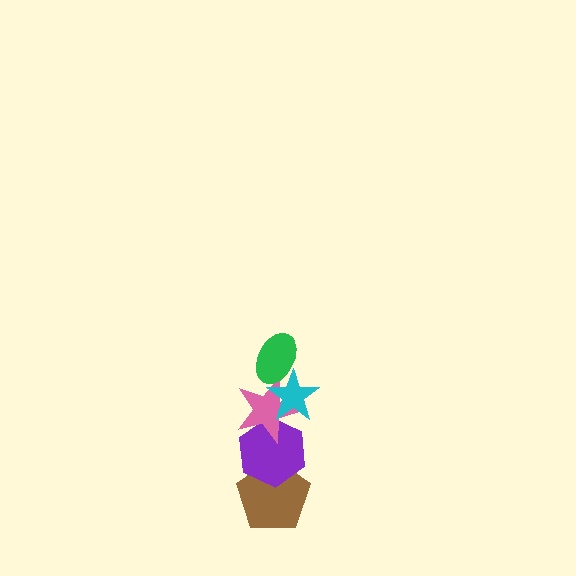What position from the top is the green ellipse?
The green ellipse is 1st from the top.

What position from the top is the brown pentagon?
The brown pentagon is 5th from the top.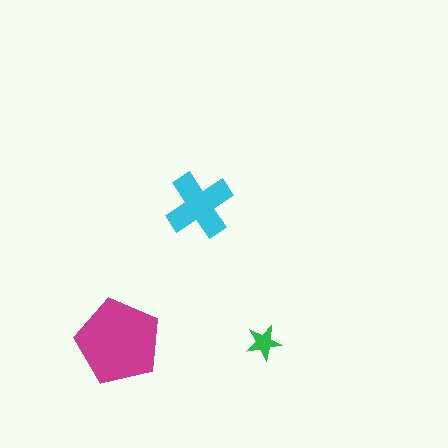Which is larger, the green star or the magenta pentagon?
The magenta pentagon.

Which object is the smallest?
The green star.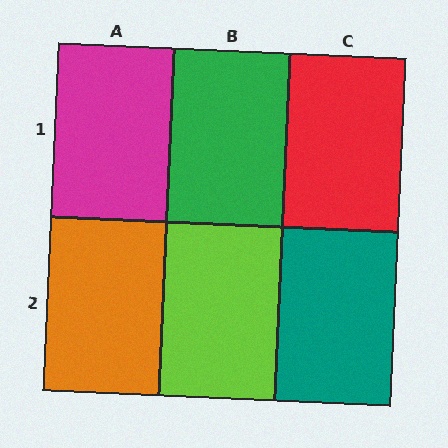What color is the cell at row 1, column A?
Magenta.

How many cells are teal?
1 cell is teal.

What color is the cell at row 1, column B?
Green.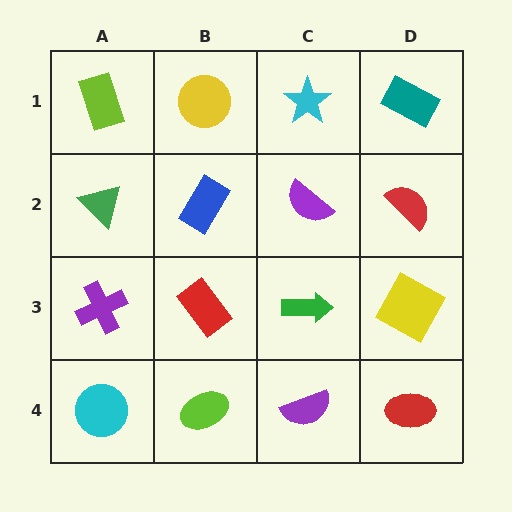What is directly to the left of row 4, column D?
A purple semicircle.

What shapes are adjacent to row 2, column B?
A yellow circle (row 1, column B), a red rectangle (row 3, column B), a green triangle (row 2, column A), a purple semicircle (row 2, column C).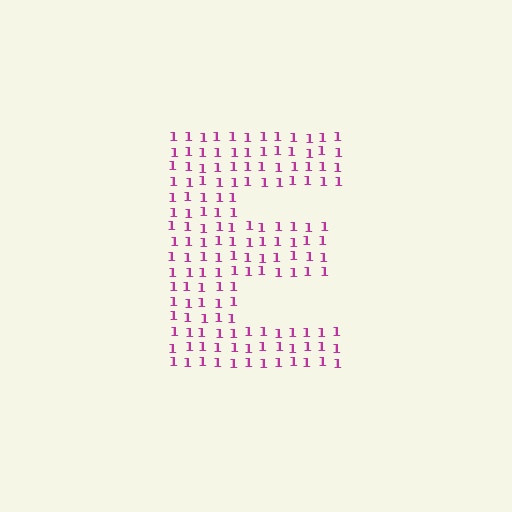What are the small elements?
The small elements are digit 1's.